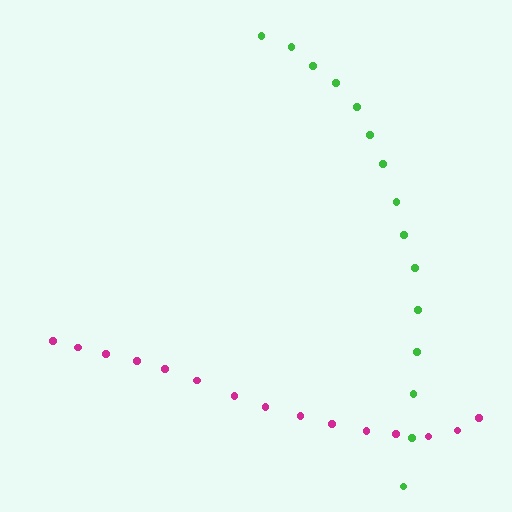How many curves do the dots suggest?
There are 2 distinct paths.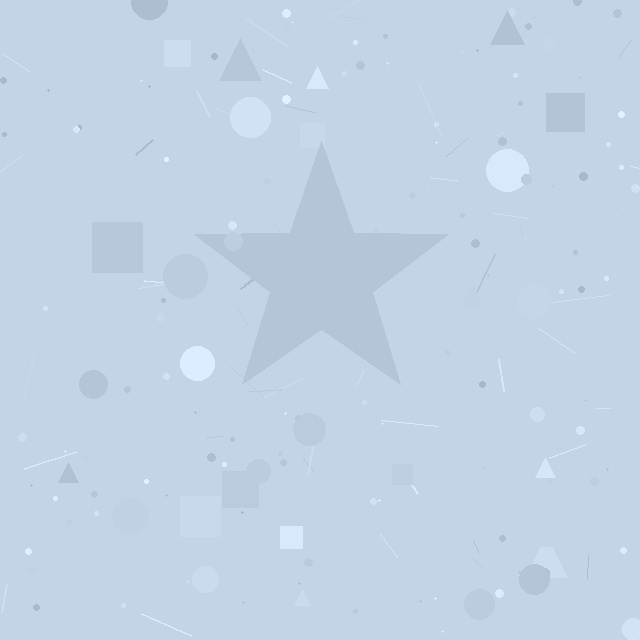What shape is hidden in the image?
A star is hidden in the image.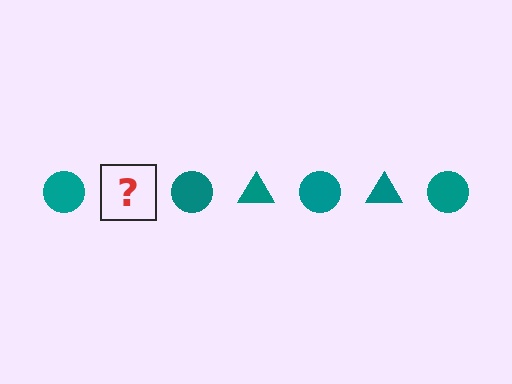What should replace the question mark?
The question mark should be replaced with a teal triangle.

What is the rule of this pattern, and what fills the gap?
The rule is that the pattern cycles through circle, triangle shapes in teal. The gap should be filled with a teal triangle.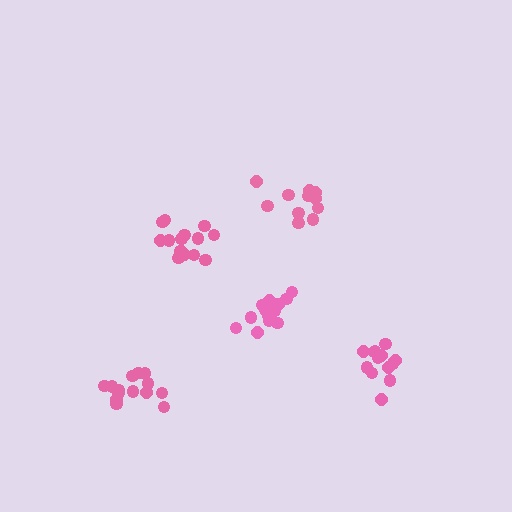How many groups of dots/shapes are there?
There are 5 groups.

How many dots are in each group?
Group 1: 14 dots, Group 2: 15 dots, Group 3: 13 dots, Group 4: 15 dots, Group 5: 14 dots (71 total).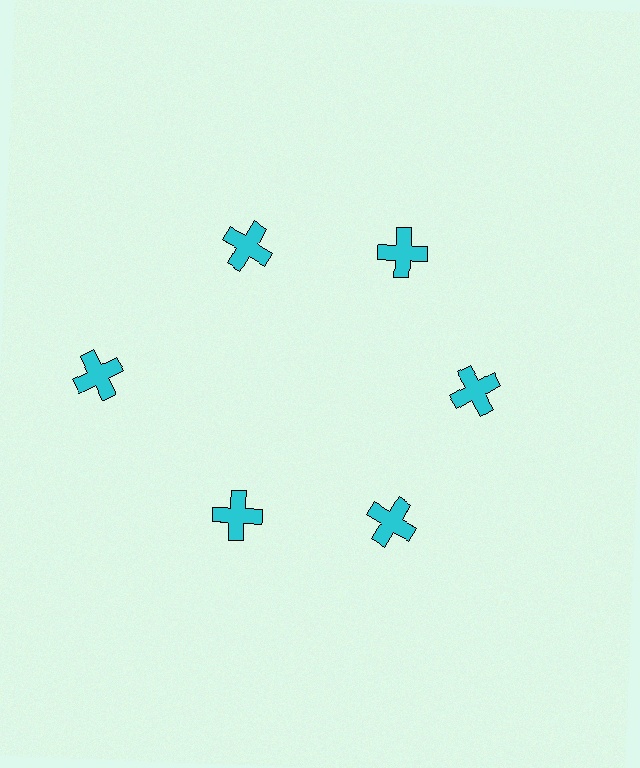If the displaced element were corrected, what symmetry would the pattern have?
It would have 6-fold rotational symmetry — the pattern would map onto itself every 60 degrees.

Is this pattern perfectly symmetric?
No. The 6 cyan crosses are arranged in a ring, but one element near the 9 o'clock position is pushed outward from the center, breaking the 6-fold rotational symmetry.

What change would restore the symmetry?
The symmetry would be restored by moving it inward, back onto the ring so that all 6 crosses sit at equal angles and equal distance from the center.